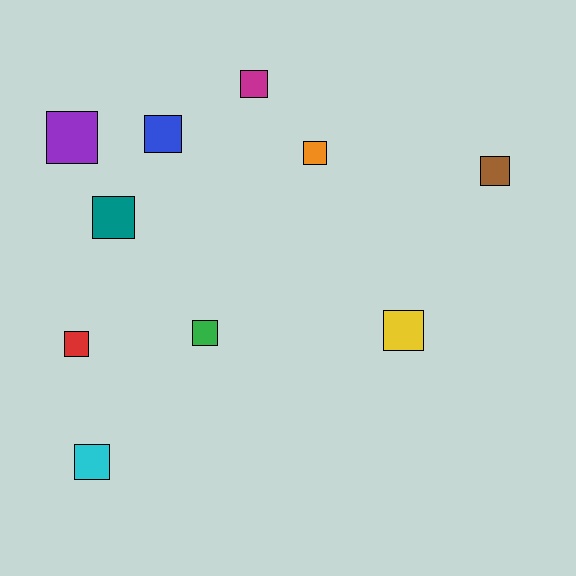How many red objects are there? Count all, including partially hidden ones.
There is 1 red object.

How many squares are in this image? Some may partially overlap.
There are 10 squares.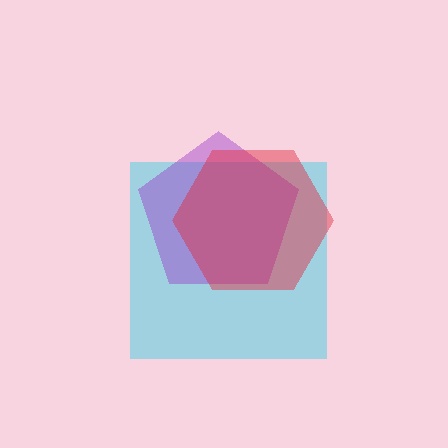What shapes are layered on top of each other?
The layered shapes are: a cyan square, a purple pentagon, a red hexagon.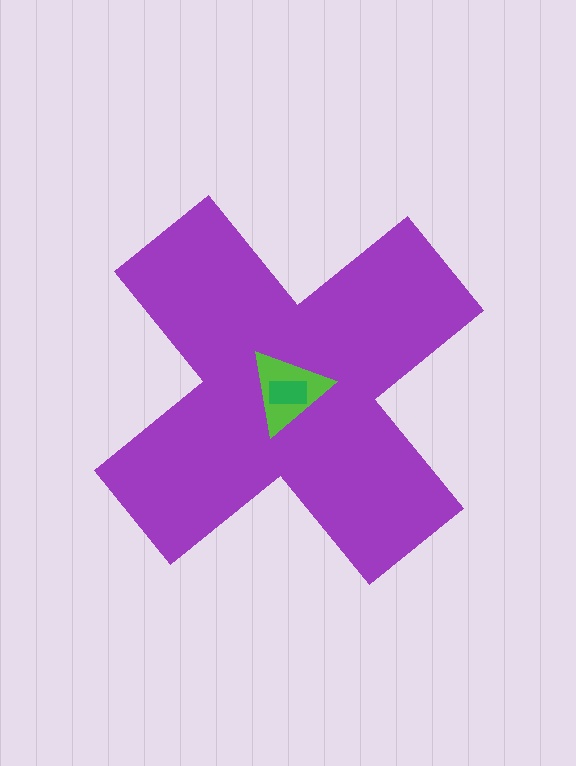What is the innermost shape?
The green rectangle.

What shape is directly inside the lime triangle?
The green rectangle.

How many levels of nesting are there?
3.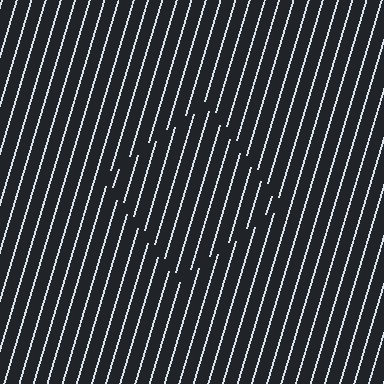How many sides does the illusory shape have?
4 sides — the line-ends trace a square.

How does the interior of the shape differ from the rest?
The interior of the shape contains the same grating, shifted by half a period — the contour is defined by the phase discontinuity where line-ends from the inner and outer gratings abut.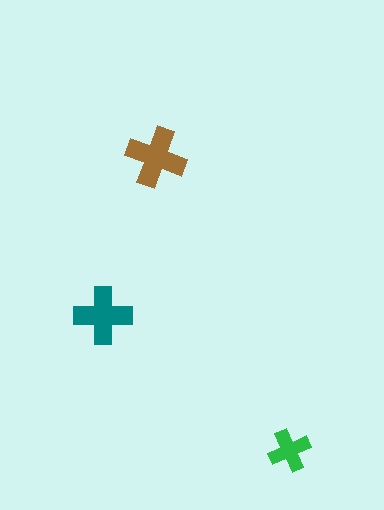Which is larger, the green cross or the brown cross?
The brown one.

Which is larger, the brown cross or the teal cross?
The brown one.